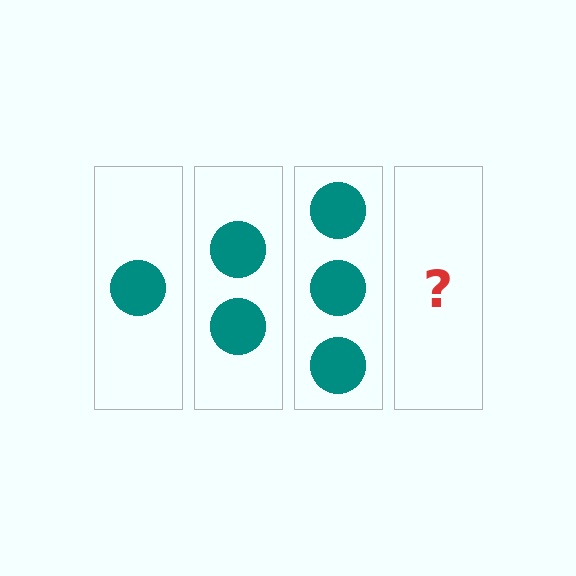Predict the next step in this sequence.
The next step is 4 circles.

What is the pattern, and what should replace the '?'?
The pattern is that each step adds one more circle. The '?' should be 4 circles.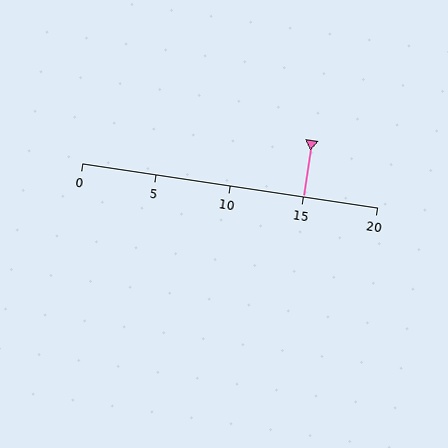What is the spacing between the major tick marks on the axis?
The major ticks are spaced 5 apart.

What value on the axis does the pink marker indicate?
The marker indicates approximately 15.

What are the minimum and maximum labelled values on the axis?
The axis runs from 0 to 20.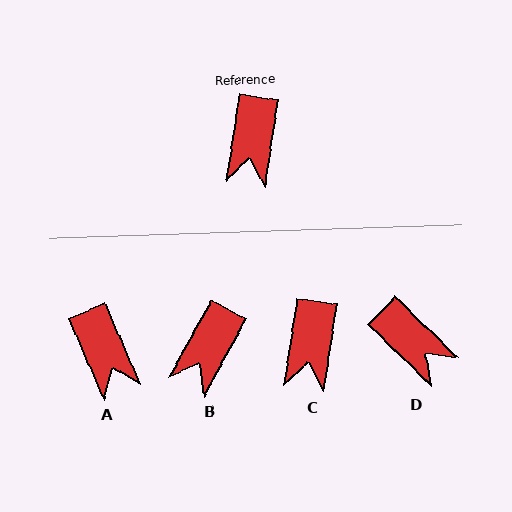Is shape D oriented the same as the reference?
No, it is off by about 55 degrees.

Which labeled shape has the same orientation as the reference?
C.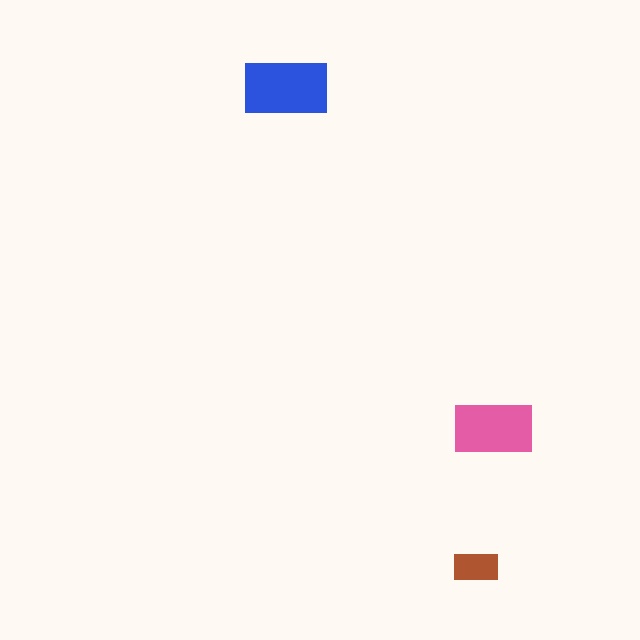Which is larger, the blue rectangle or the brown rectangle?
The blue one.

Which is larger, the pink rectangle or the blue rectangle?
The blue one.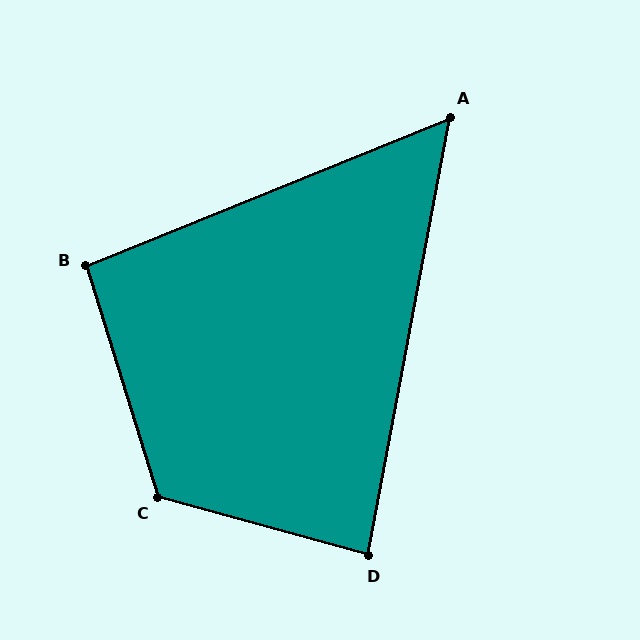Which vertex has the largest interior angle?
C, at approximately 123 degrees.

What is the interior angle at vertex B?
Approximately 95 degrees (approximately right).